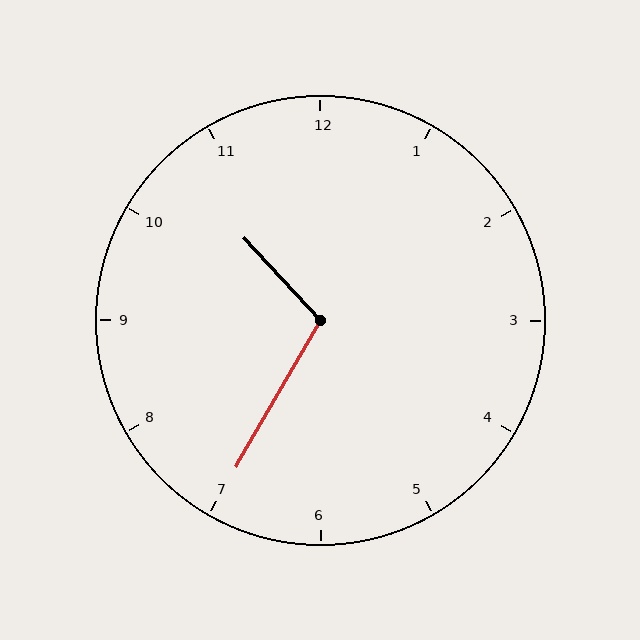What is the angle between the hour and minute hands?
Approximately 108 degrees.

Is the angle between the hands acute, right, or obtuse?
It is obtuse.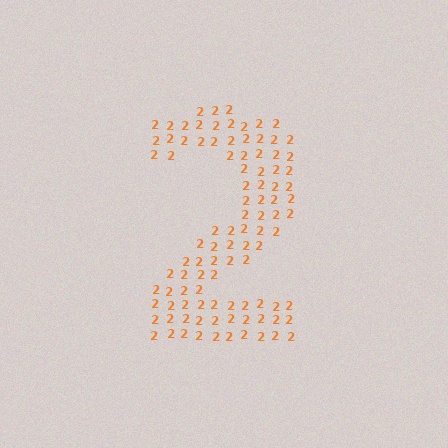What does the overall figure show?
The overall figure shows the digit 2.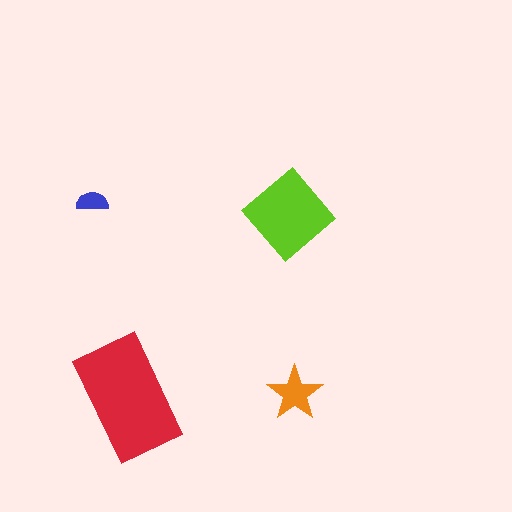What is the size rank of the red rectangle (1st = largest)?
1st.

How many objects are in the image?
There are 4 objects in the image.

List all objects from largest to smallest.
The red rectangle, the lime diamond, the orange star, the blue semicircle.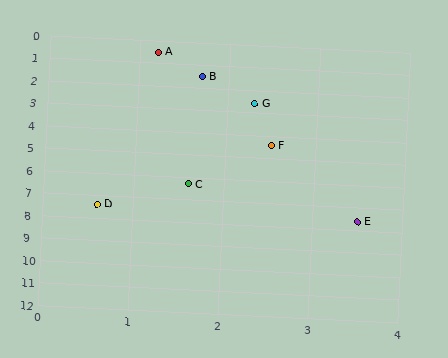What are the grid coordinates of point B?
Point B is at approximately (1.7, 1.5).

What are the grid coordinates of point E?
Point E is at approximately (3.5, 7.6).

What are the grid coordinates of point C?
Point C is at approximately (1.6, 6.3).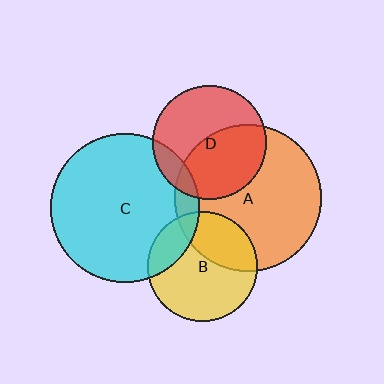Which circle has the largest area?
Circle C (cyan).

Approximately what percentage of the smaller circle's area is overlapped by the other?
Approximately 50%.